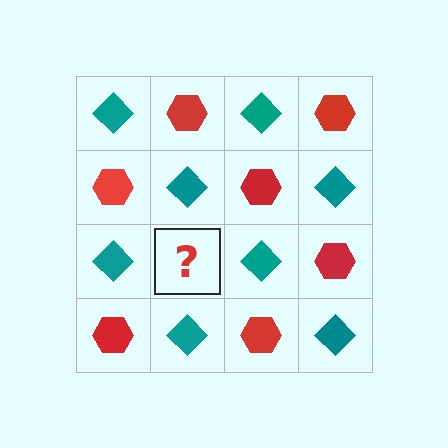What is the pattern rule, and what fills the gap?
The rule is that it alternates teal diamond and red hexagon in a checkerboard pattern. The gap should be filled with a red hexagon.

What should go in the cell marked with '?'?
The missing cell should contain a red hexagon.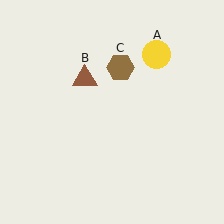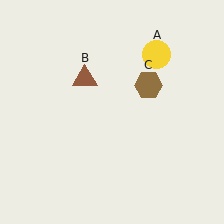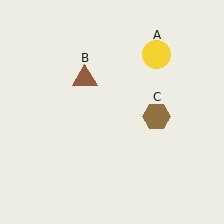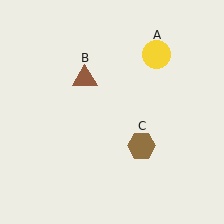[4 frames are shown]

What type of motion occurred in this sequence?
The brown hexagon (object C) rotated clockwise around the center of the scene.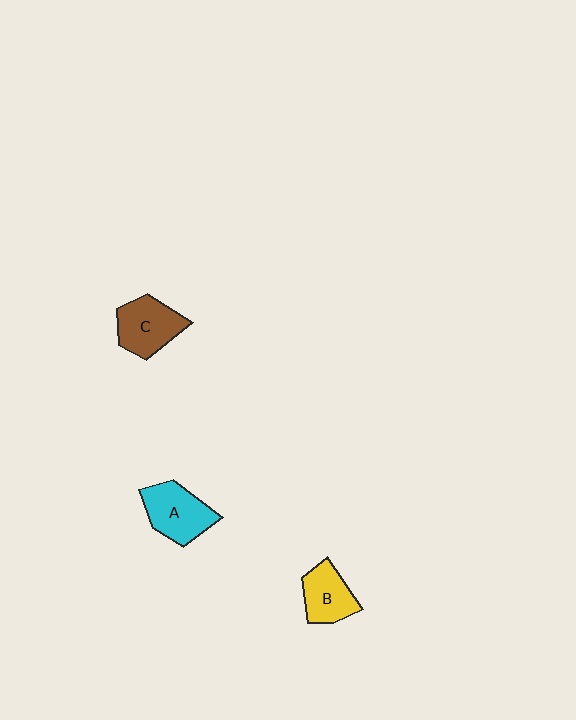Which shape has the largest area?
Shape A (cyan).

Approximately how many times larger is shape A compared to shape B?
Approximately 1.2 times.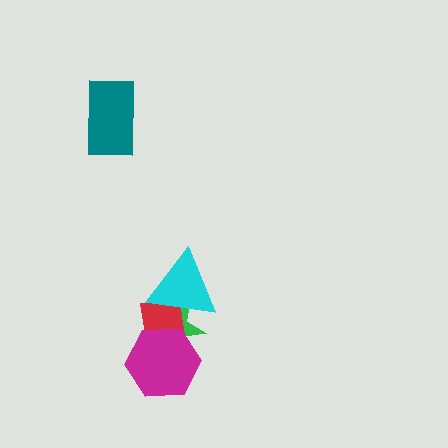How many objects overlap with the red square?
3 objects overlap with the red square.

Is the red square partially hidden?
Yes, it is partially covered by another shape.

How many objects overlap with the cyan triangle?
2 objects overlap with the cyan triangle.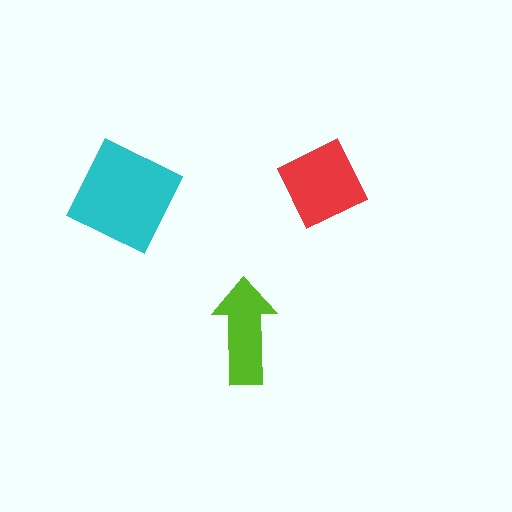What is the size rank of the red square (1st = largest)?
2nd.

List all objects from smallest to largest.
The lime arrow, the red square, the cyan diamond.